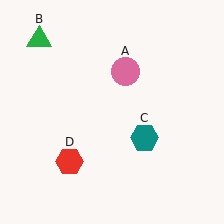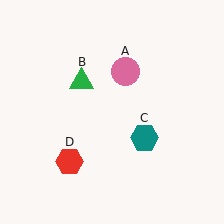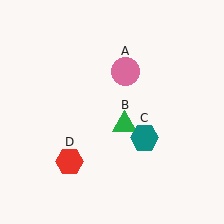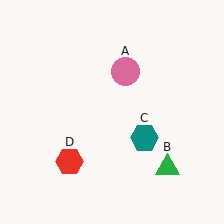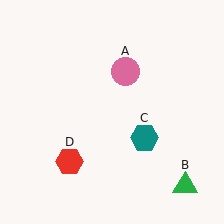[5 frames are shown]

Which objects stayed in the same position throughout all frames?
Pink circle (object A) and teal hexagon (object C) and red hexagon (object D) remained stationary.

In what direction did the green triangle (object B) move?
The green triangle (object B) moved down and to the right.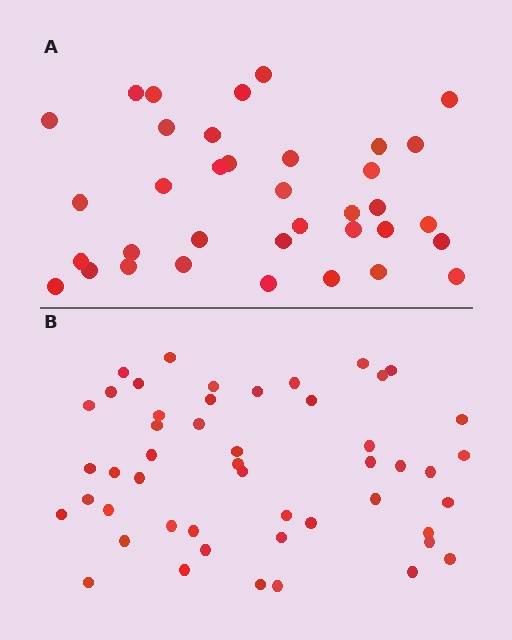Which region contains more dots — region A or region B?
Region B (the bottom region) has more dots.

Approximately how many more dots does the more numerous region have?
Region B has approximately 15 more dots than region A.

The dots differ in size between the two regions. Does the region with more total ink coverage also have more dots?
No. Region A has more total ink coverage because its dots are larger, but region B actually contains more individual dots. Total area can be misleading — the number of items is what matters here.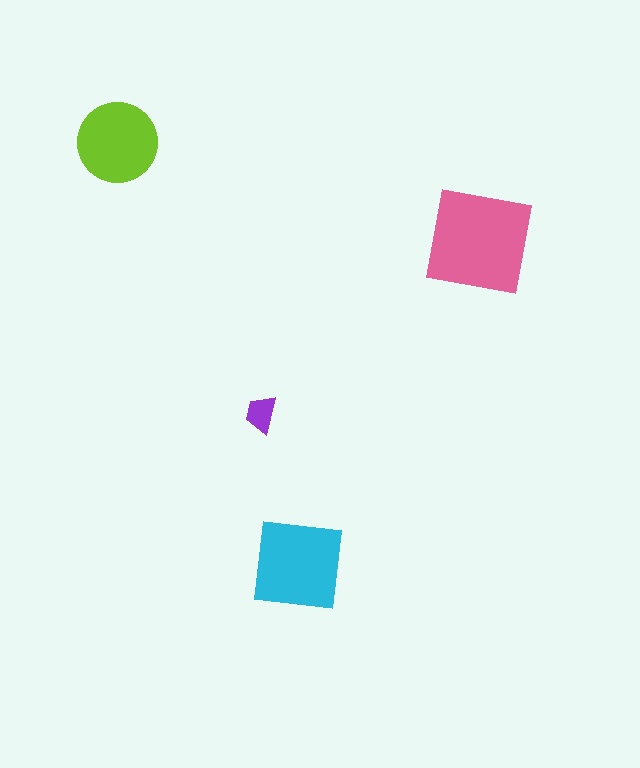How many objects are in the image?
There are 4 objects in the image.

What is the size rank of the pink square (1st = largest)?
1st.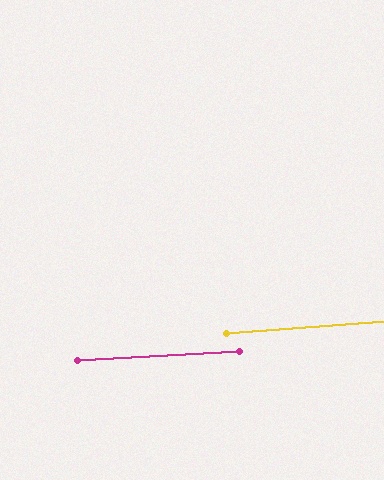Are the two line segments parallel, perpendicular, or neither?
Parallel — their directions differ by only 0.8°.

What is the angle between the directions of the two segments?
Approximately 1 degree.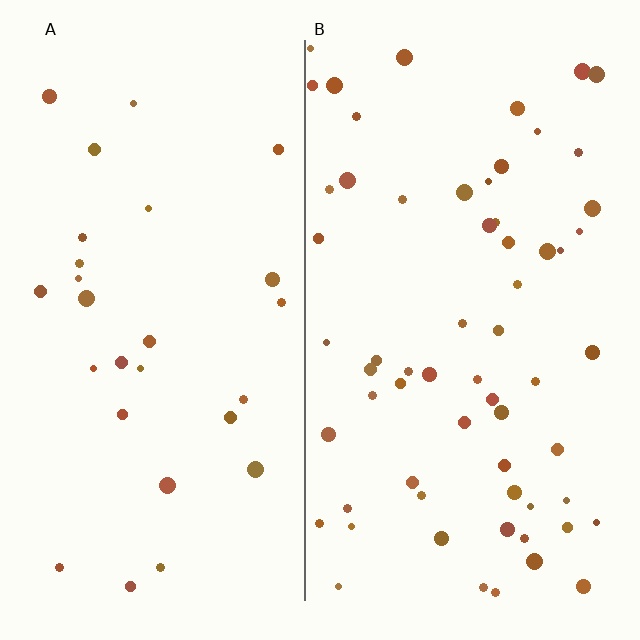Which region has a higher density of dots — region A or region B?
B (the right).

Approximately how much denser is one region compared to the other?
Approximately 2.3× — region B over region A.